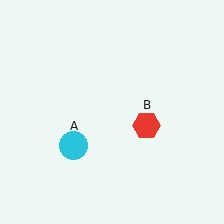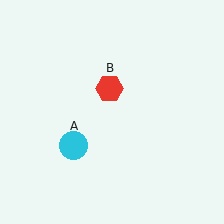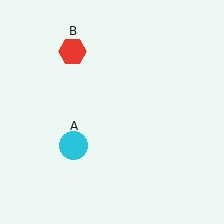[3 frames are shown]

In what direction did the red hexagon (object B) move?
The red hexagon (object B) moved up and to the left.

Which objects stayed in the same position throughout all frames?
Cyan circle (object A) remained stationary.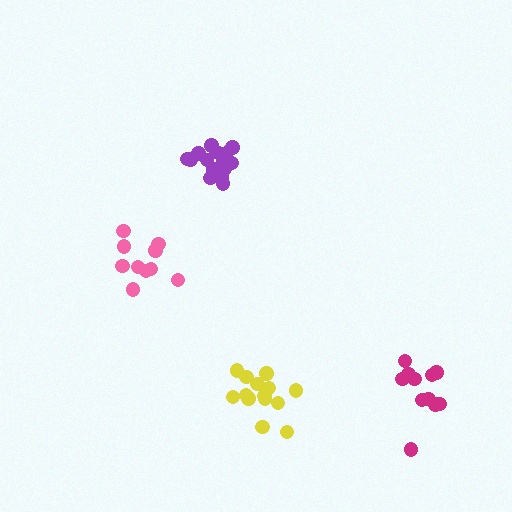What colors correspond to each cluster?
The clusters are colored: magenta, pink, purple, yellow.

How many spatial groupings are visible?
There are 4 spatial groupings.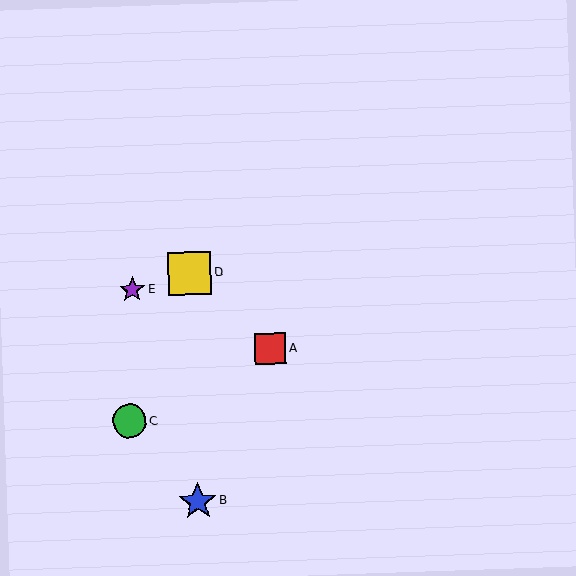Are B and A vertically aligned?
No, B is at x≈197 and A is at x≈270.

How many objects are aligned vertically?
2 objects (B, D) are aligned vertically.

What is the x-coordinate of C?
Object C is at x≈130.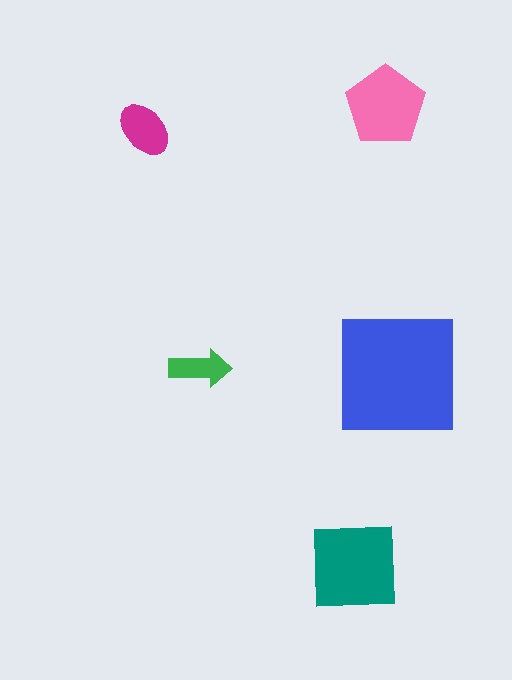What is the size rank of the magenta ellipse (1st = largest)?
4th.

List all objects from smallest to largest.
The green arrow, the magenta ellipse, the pink pentagon, the teal square, the blue square.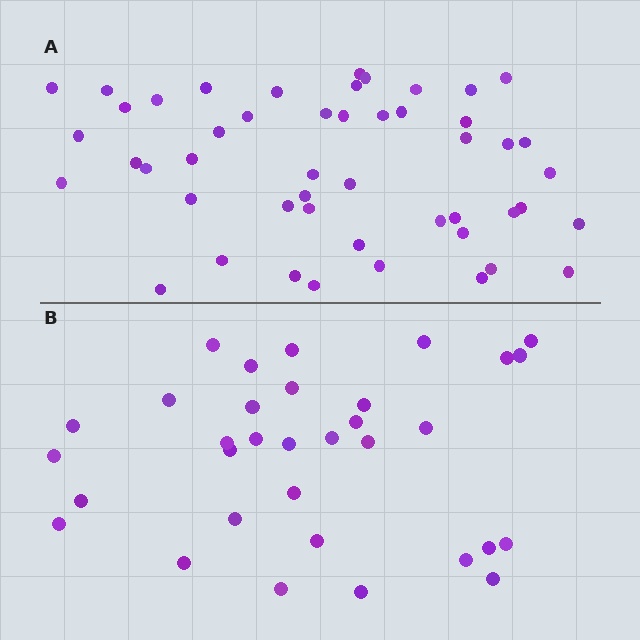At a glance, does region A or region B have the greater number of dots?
Region A (the top region) has more dots.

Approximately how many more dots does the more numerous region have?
Region A has approximately 15 more dots than region B.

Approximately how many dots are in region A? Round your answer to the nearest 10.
About 50 dots. (The exact count is 49, which rounds to 50.)